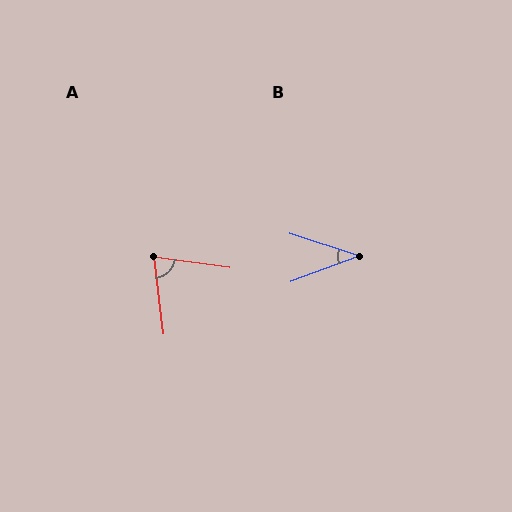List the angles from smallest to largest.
B (38°), A (76°).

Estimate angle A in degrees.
Approximately 76 degrees.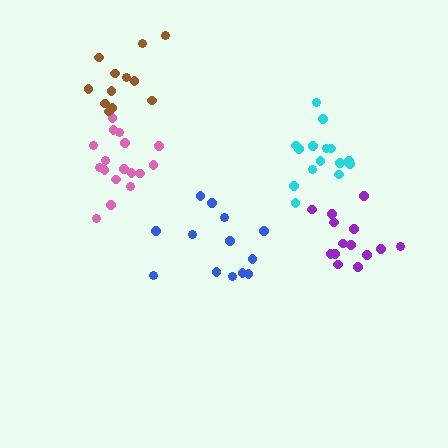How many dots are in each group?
Group 1: 13 dots, Group 2: 15 dots, Group 3: 17 dots, Group 4: 14 dots, Group 5: 12 dots (71 total).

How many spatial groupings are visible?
There are 5 spatial groupings.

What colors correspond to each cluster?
The clusters are colored: blue, cyan, pink, purple, brown.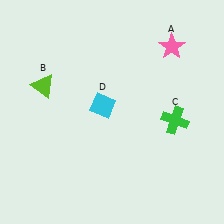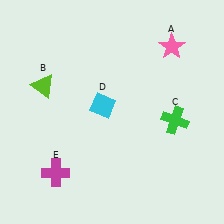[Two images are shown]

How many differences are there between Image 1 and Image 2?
There is 1 difference between the two images.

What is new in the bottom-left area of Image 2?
A magenta cross (E) was added in the bottom-left area of Image 2.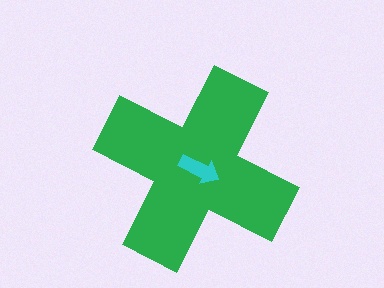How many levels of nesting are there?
2.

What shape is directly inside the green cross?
The cyan arrow.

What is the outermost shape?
The green cross.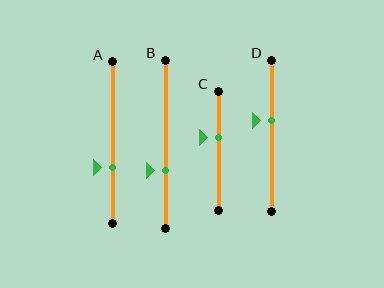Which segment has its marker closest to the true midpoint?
Segment D has its marker closest to the true midpoint.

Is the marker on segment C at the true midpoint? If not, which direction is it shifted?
No, the marker on segment C is shifted upward by about 11% of the segment length.